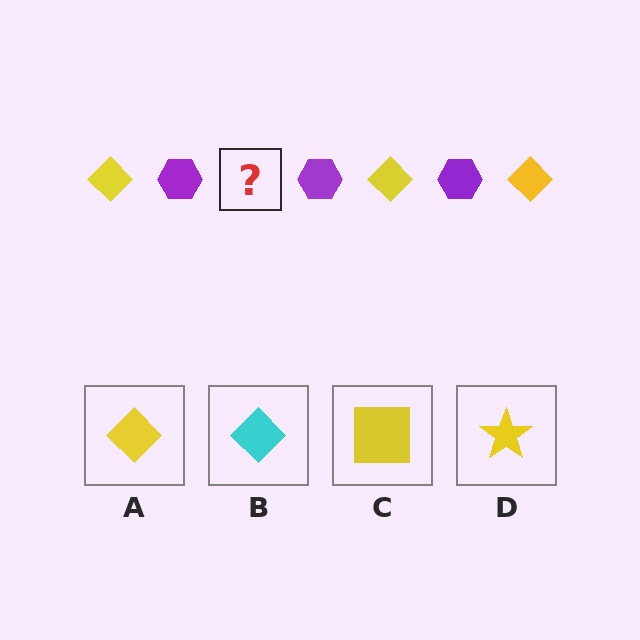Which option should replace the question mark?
Option A.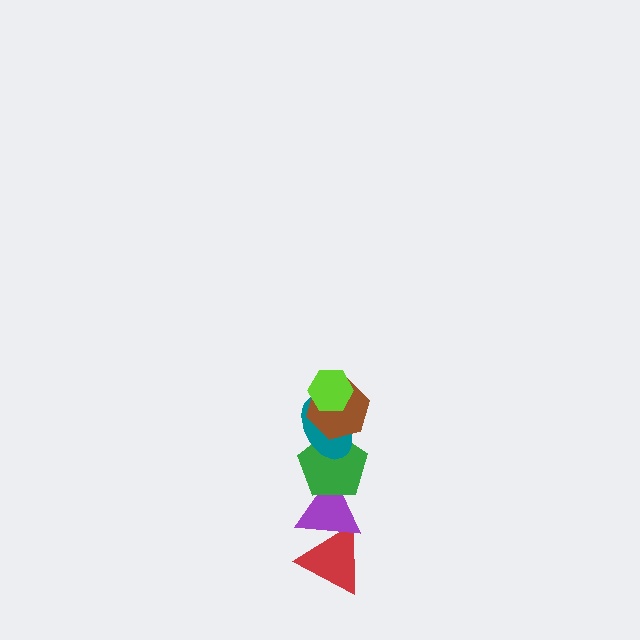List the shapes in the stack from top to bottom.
From top to bottom: the lime hexagon, the brown hexagon, the teal ellipse, the green pentagon, the purple triangle, the red triangle.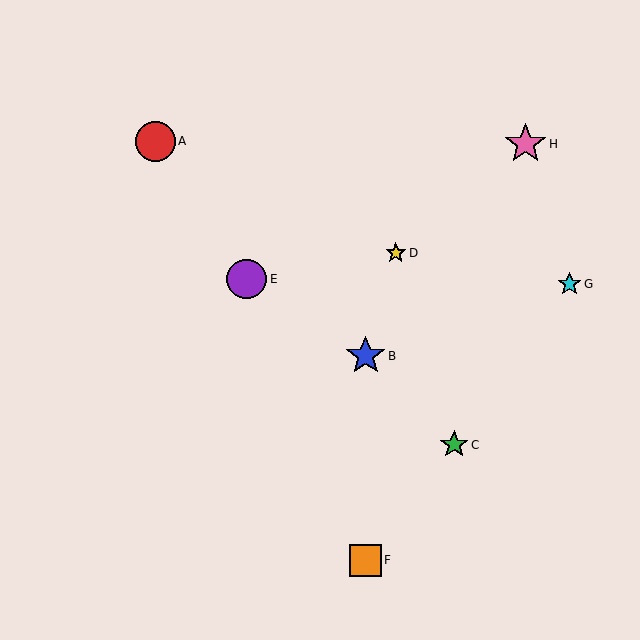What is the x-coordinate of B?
Object B is at x≈366.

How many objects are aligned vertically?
2 objects (B, F) are aligned vertically.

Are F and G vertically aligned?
No, F is at x≈366 and G is at x≈569.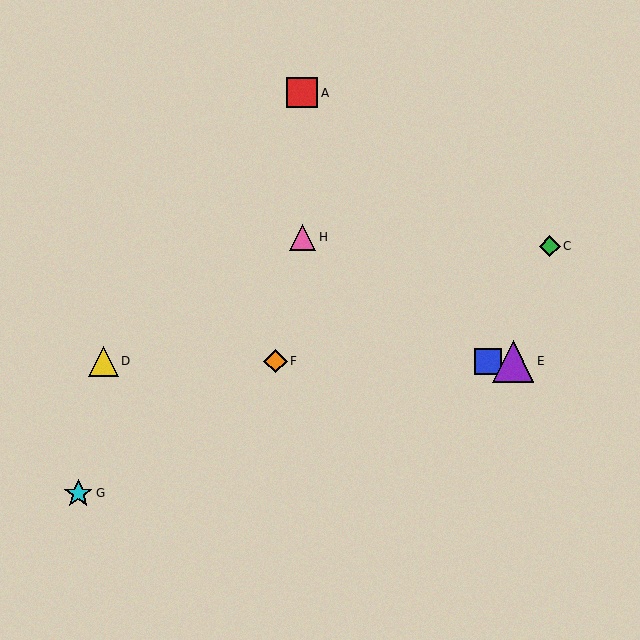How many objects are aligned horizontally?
4 objects (B, D, E, F) are aligned horizontally.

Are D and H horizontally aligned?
No, D is at y≈361 and H is at y≈237.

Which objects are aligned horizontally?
Objects B, D, E, F are aligned horizontally.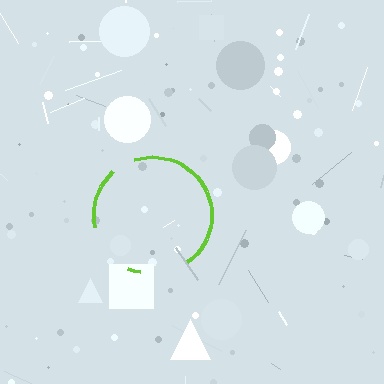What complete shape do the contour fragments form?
The contour fragments form a circle.